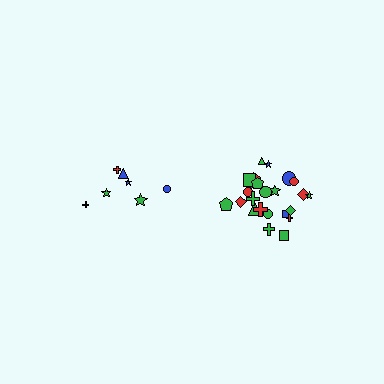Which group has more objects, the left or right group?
The right group.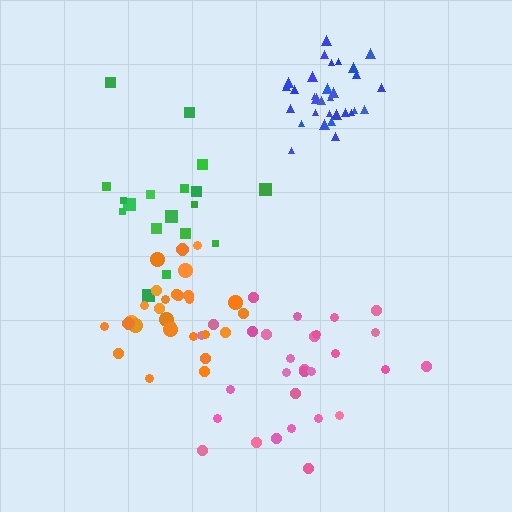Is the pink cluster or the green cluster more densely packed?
Green.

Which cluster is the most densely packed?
Blue.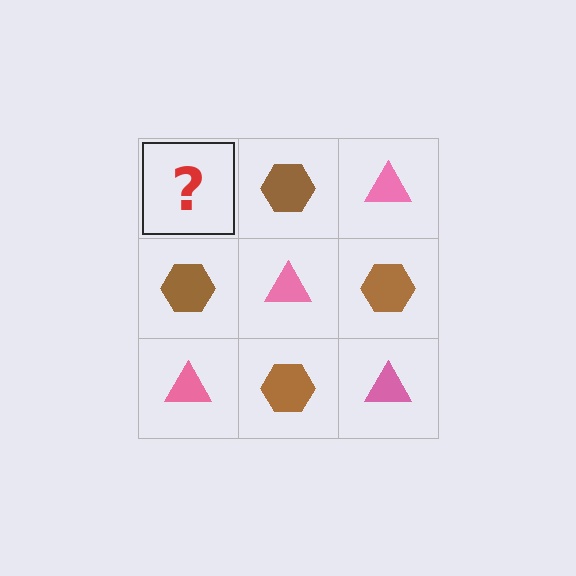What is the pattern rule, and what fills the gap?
The rule is that it alternates pink triangle and brown hexagon in a checkerboard pattern. The gap should be filled with a pink triangle.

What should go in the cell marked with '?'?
The missing cell should contain a pink triangle.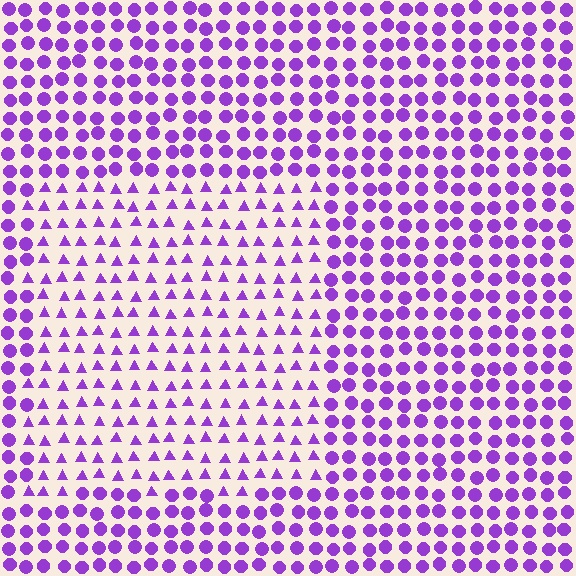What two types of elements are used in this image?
The image uses triangles inside the rectangle region and circles outside it.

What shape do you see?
I see a rectangle.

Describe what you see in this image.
The image is filled with small purple elements arranged in a uniform grid. A rectangle-shaped region contains triangles, while the surrounding area contains circles. The boundary is defined purely by the change in element shape.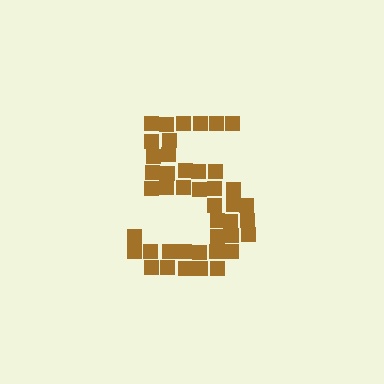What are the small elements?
The small elements are squares.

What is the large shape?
The large shape is the digit 5.